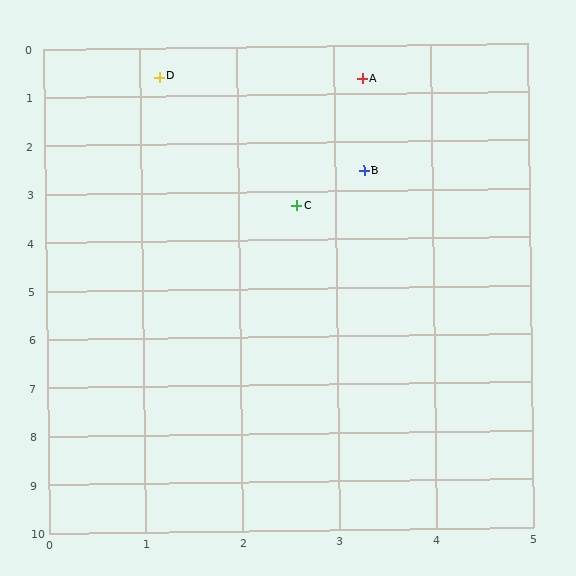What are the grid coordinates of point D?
Point D is at approximately (1.2, 0.6).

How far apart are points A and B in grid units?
Points A and B are about 1.9 grid units apart.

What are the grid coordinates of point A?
Point A is at approximately (3.3, 0.7).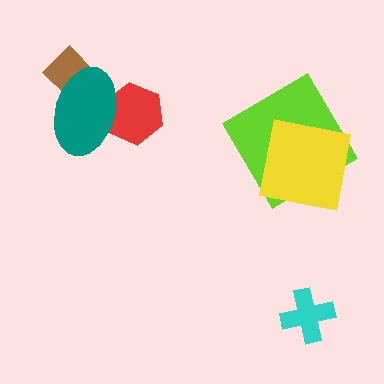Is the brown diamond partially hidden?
Yes, it is partially covered by another shape.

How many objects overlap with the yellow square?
1 object overlaps with the yellow square.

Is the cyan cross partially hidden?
No, no other shape covers it.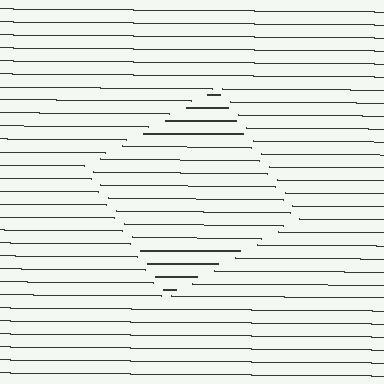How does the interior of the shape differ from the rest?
The interior of the shape contains the same grating, shifted by half a period — the contour is defined by the phase discontinuity where line-ends from the inner and outer gratings abut.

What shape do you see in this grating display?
An illusory square. The interior of the shape contains the same grating, shifted by half a period — the contour is defined by the phase discontinuity where line-ends from the inner and outer gratings abut.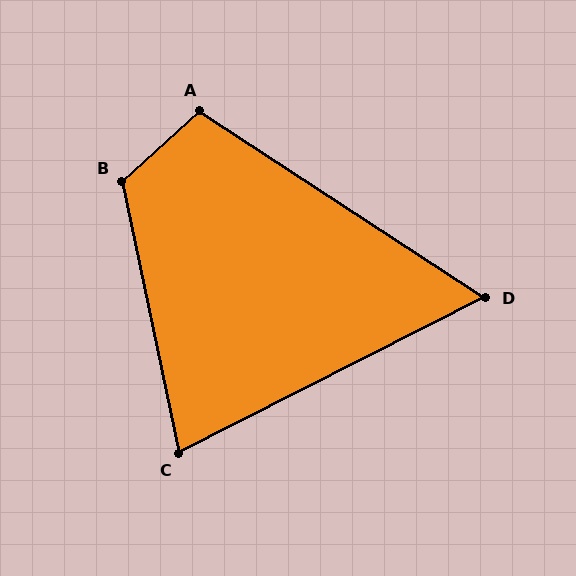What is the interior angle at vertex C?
Approximately 75 degrees (acute).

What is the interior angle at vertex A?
Approximately 105 degrees (obtuse).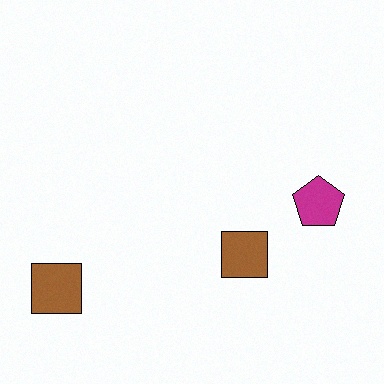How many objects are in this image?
There are 3 objects.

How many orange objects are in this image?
There are no orange objects.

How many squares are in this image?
There are 2 squares.